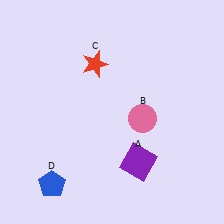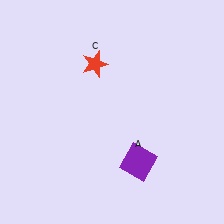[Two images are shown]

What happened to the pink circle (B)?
The pink circle (B) was removed in Image 2. It was in the bottom-right area of Image 1.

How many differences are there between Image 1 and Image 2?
There are 2 differences between the two images.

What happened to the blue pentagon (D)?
The blue pentagon (D) was removed in Image 2. It was in the bottom-left area of Image 1.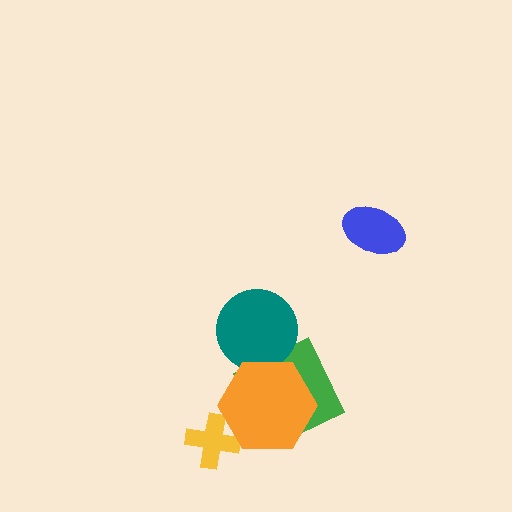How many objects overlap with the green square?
2 objects overlap with the green square.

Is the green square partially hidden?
Yes, it is partially covered by another shape.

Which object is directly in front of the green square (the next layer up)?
The teal circle is directly in front of the green square.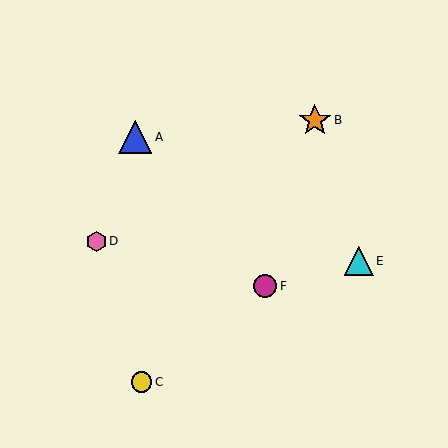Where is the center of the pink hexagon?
The center of the pink hexagon is at (96, 241).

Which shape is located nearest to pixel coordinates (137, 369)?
The yellow circle (labeled C) at (141, 382) is nearest to that location.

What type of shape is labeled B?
Shape B is an orange star.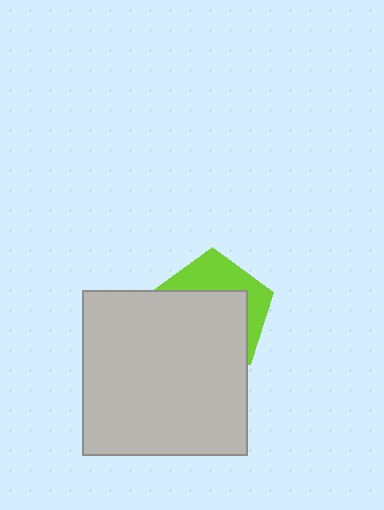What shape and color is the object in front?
The object in front is a light gray square.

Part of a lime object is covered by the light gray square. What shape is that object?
It is a pentagon.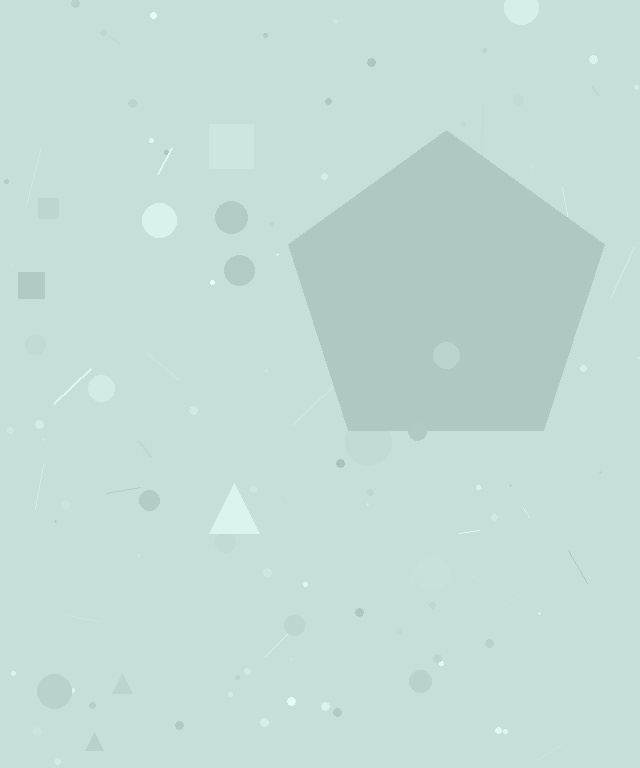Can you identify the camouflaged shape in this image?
The camouflaged shape is a pentagon.